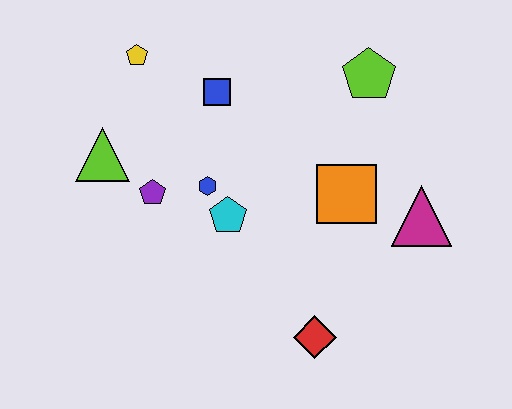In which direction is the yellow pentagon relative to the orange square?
The yellow pentagon is to the left of the orange square.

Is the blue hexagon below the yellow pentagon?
Yes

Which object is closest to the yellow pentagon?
The blue square is closest to the yellow pentagon.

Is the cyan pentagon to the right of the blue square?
Yes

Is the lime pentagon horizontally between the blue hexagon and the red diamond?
No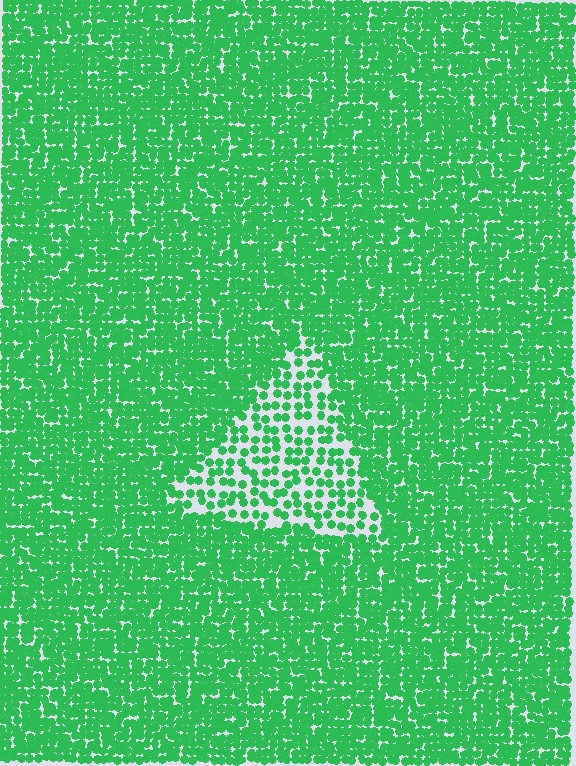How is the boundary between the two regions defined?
The boundary is defined by a change in element density (approximately 2.2x ratio). All elements are the same color, size, and shape.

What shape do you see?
I see a triangle.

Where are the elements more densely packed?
The elements are more densely packed outside the triangle boundary.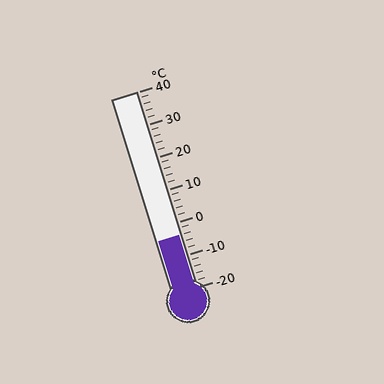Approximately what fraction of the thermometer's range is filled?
The thermometer is filled to approximately 25% of its range.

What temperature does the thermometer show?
The thermometer shows approximately -4°C.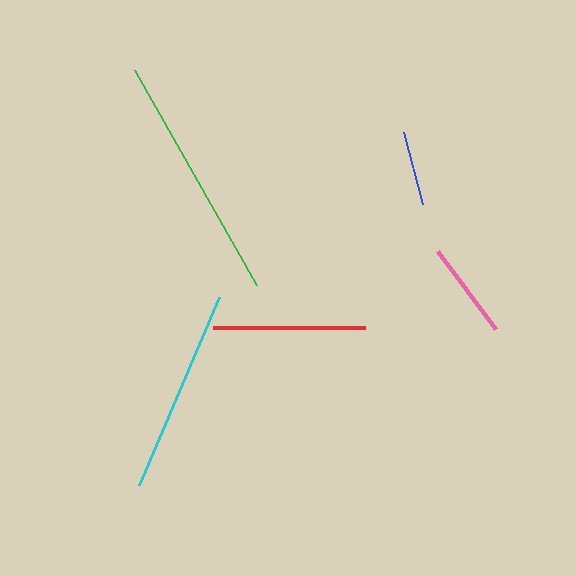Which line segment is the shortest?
The blue line is the shortest at approximately 75 pixels.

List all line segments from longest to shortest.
From longest to shortest: green, cyan, red, pink, blue.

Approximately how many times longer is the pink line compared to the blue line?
The pink line is approximately 1.3 times the length of the blue line.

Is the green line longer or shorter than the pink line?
The green line is longer than the pink line.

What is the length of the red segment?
The red segment is approximately 151 pixels long.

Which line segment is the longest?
The green line is the longest at approximately 247 pixels.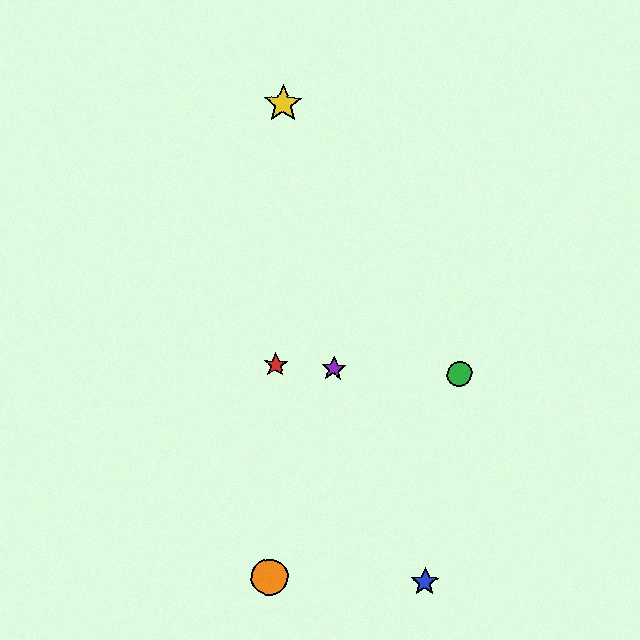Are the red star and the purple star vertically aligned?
No, the red star is at x≈276 and the purple star is at x≈334.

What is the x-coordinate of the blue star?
The blue star is at x≈425.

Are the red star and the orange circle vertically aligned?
Yes, both are at x≈276.